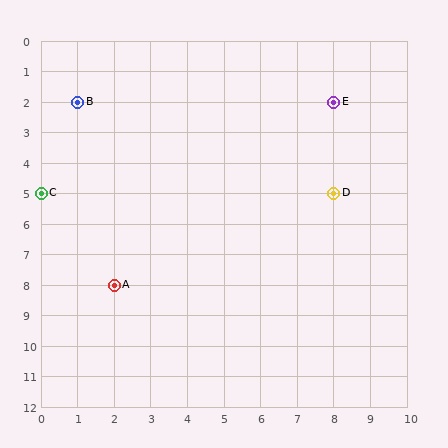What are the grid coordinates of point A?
Point A is at grid coordinates (2, 8).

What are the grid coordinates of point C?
Point C is at grid coordinates (0, 5).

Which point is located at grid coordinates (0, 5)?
Point C is at (0, 5).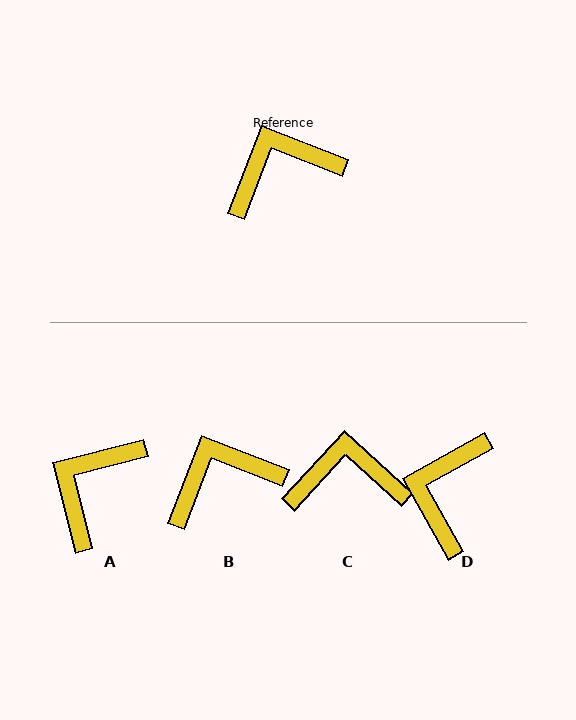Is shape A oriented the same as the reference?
No, it is off by about 35 degrees.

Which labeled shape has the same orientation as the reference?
B.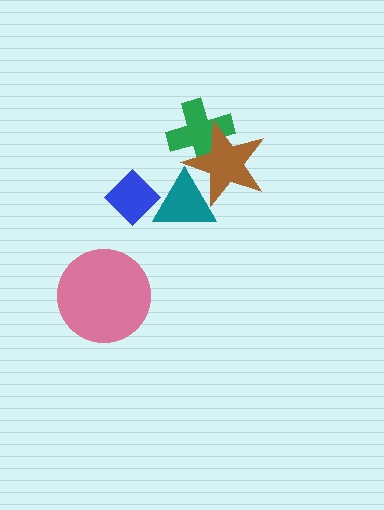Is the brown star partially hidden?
Yes, it is partially covered by another shape.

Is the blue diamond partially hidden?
Yes, it is partially covered by another shape.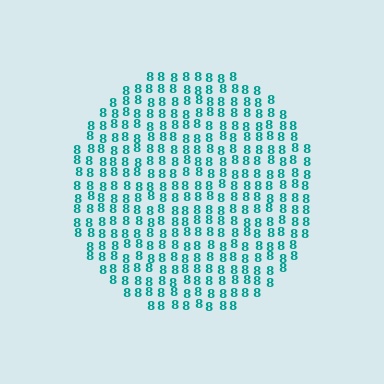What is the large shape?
The large shape is a circle.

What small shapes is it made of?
It is made of small digit 8's.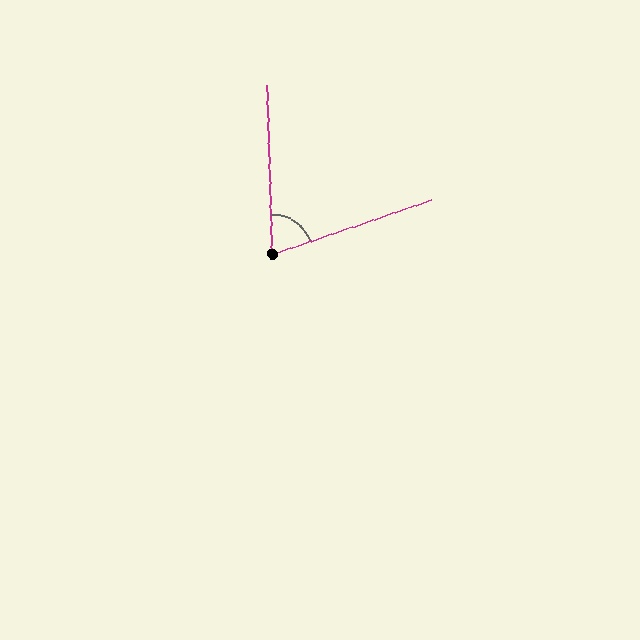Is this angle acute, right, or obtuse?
It is acute.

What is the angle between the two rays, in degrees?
Approximately 73 degrees.